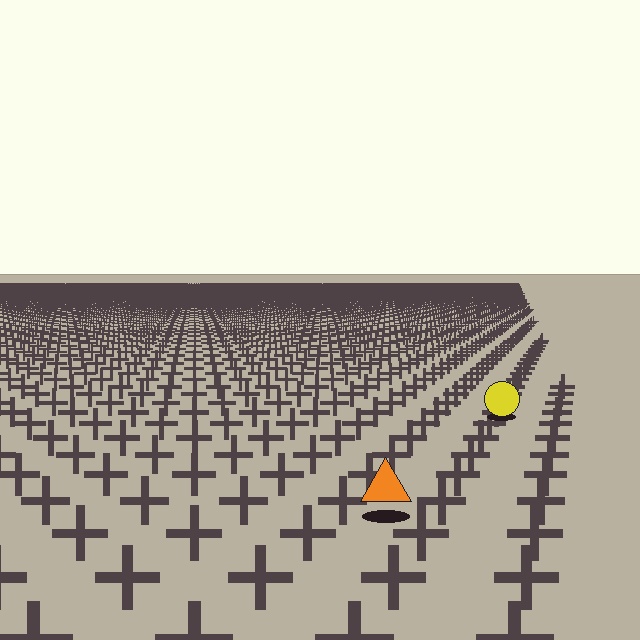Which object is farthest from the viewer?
The yellow circle is farthest from the viewer. It appears smaller and the ground texture around it is denser.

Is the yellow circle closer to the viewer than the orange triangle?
No. The orange triangle is closer — you can tell from the texture gradient: the ground texture is coarser near it.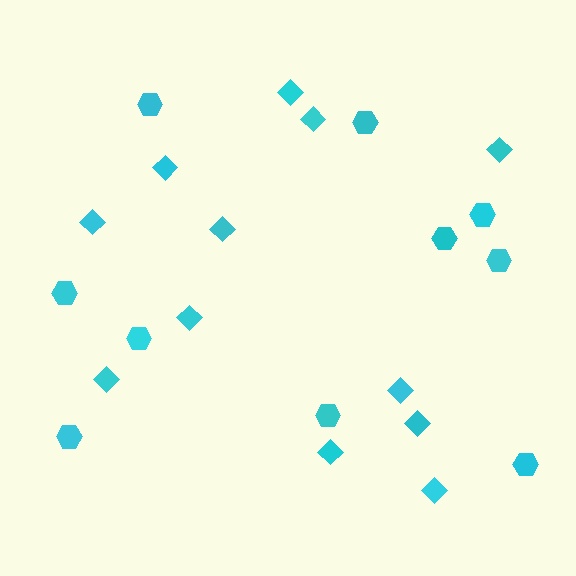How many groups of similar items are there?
There are 2 groups: one group of diamonds (12) and one group of hexagons (10).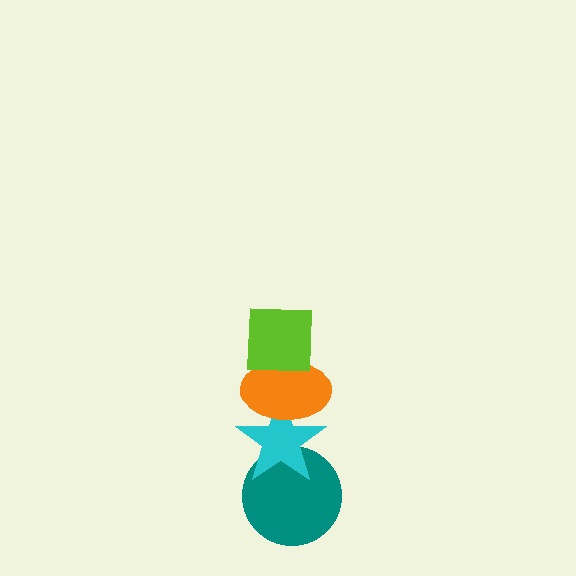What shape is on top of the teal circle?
The cyan star is on top of the teal circle.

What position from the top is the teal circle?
The teal circle is 4th from the top.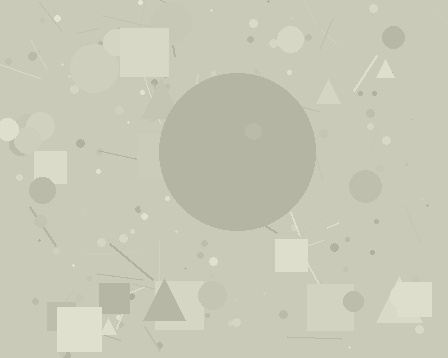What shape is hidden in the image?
A circle is hidden in the image.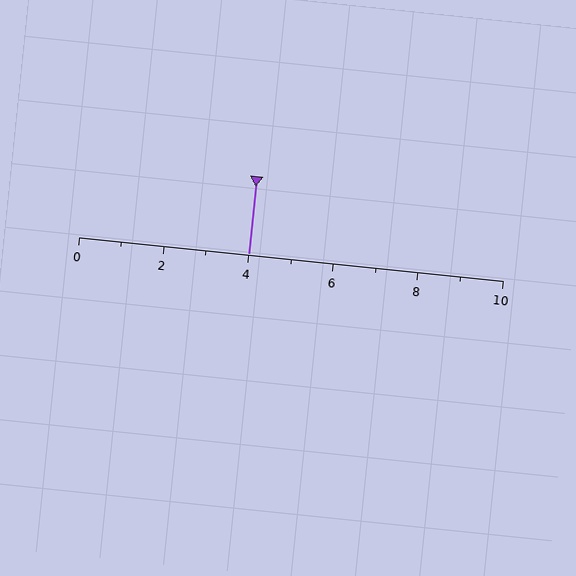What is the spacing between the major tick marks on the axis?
The major ticks are spaced 2 apart.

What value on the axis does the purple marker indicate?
The marker indicates approximately 4.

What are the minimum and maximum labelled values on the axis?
The axis runs from 0 to 10.